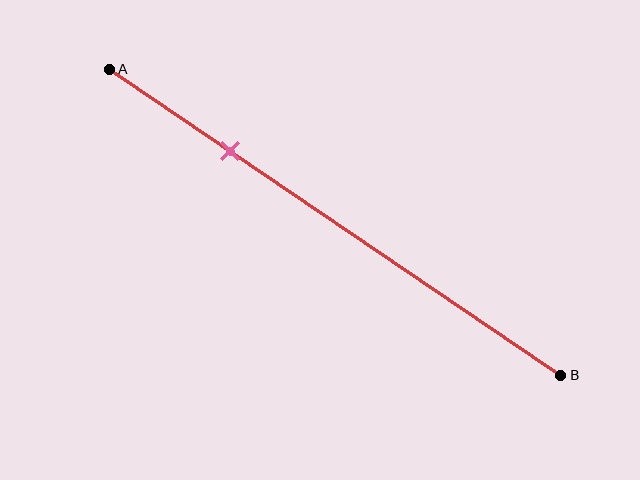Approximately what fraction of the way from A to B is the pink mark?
The pink mark is approximately 25% of the way from A to B.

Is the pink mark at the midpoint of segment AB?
No, the mark is at about 25% from A, not at the 50% midpoint.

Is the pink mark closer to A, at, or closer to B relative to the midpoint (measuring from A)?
The pink mark is closer to point A than the midpoint of segment AB.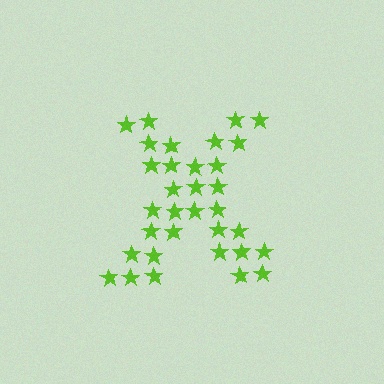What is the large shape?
The large shape is the letter X.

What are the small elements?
The small elements are stars.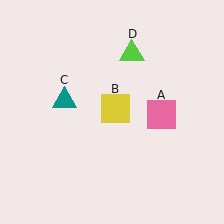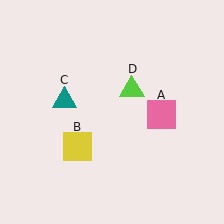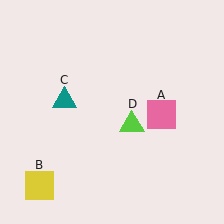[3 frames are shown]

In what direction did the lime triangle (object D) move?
The lime triangle (object D) moved down.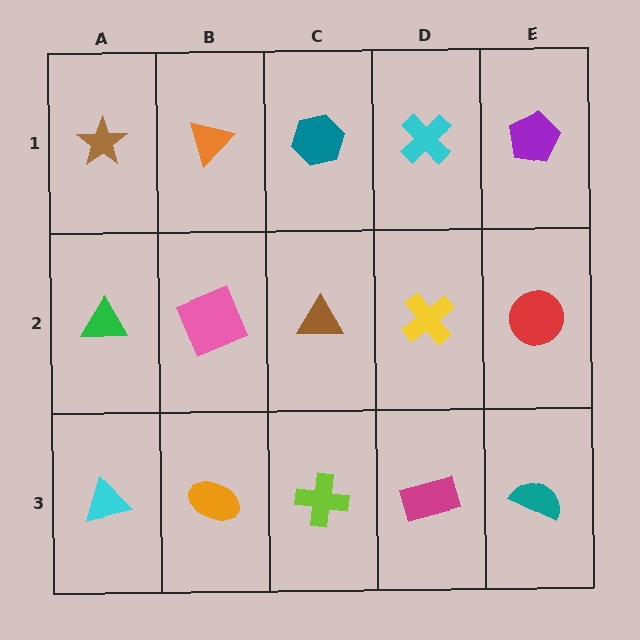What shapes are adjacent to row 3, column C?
A brown triangle (row 2, column C), an orange ellipse (row 3, column B), a magenta rectangle (row 3, column D).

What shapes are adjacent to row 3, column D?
A yellow cross (row 2, column D), a lime cross (row 3, column C), a teal semicircle (row 3, column E).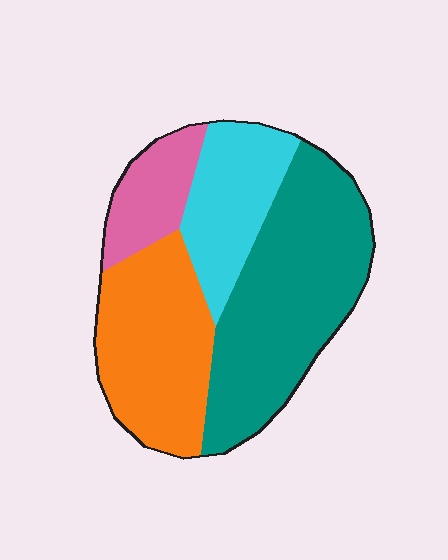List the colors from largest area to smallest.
From largest to smallest: teal, orange, cyan, pink.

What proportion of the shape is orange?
Orange takes up about one quarter (1/4) of the shape.